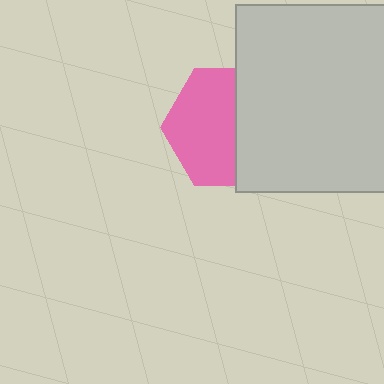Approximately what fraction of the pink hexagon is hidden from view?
Roughly 43% of the pink hexagon is hidden behind the light gray square.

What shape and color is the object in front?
The object in front is a light gray square.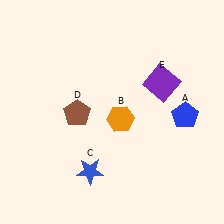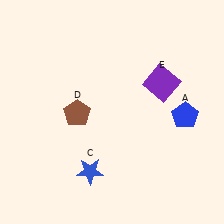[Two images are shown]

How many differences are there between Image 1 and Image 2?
There is 1 difference between the two images.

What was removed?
The orange hexagon (B) was removed in Image 2.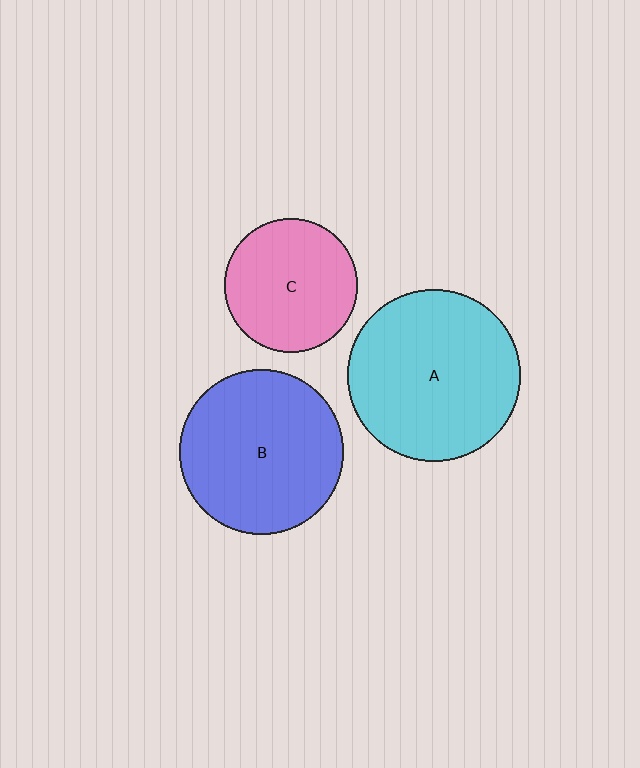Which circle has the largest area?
Circle A (cyan).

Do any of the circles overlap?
No, none of the circles overlap.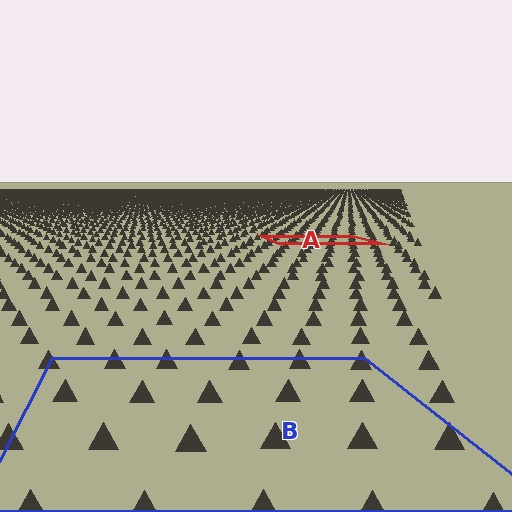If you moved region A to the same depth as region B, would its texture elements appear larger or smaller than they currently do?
They would appear larger. At a closer depth, the same texture elements are projected at a bigger on-screen size.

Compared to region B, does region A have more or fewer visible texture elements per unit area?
Region A has more texture elements per unit area — they are packed more densely because it is farther away.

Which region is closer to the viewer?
Region B is closer. The texture elements there are larger and more spread out.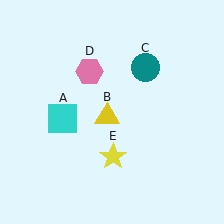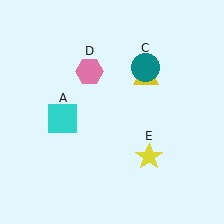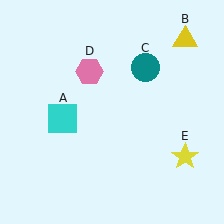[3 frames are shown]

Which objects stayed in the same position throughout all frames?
Cyan square (object A) and teal circle (object C) and pink hexagon (object D) remained stationary.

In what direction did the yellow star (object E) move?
The yellow star (object E) moved right.